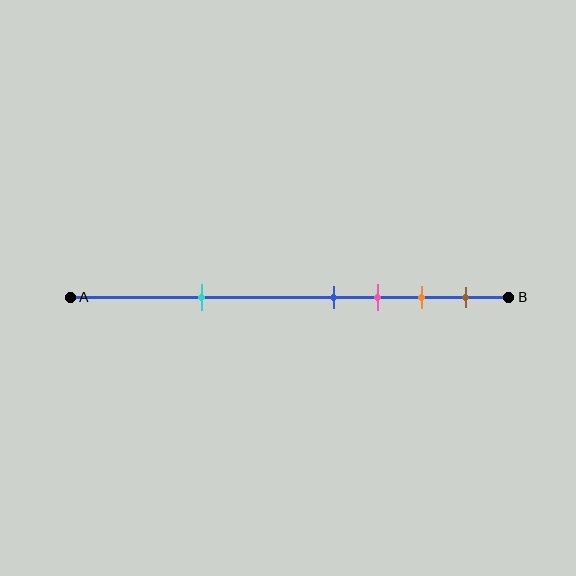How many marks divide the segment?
There are 5 marks dividing the segment.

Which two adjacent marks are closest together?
The blue and pink marks are the closest adjacent pair.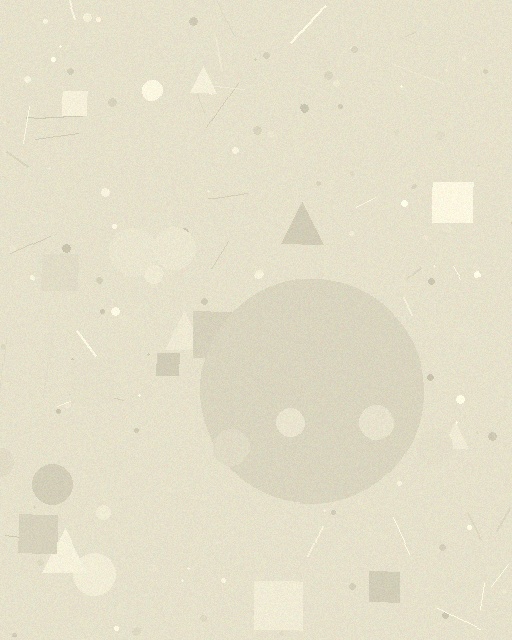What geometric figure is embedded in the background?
A circle is embedded in the background.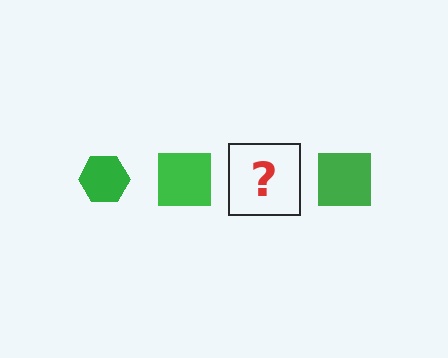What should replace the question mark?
The question mark should be replaced with a green hexagon.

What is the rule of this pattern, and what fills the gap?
The rule is that the pattern cycles through hexagon, square shapes in green. The gap should be filled with a green hexagon.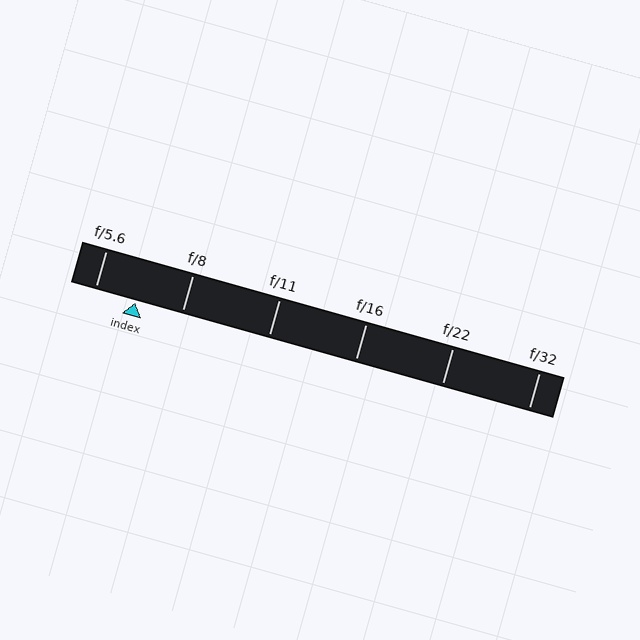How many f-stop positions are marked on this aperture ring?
There are 6 f-stop positions marked.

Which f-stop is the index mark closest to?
The index mark is closest to f/5.6.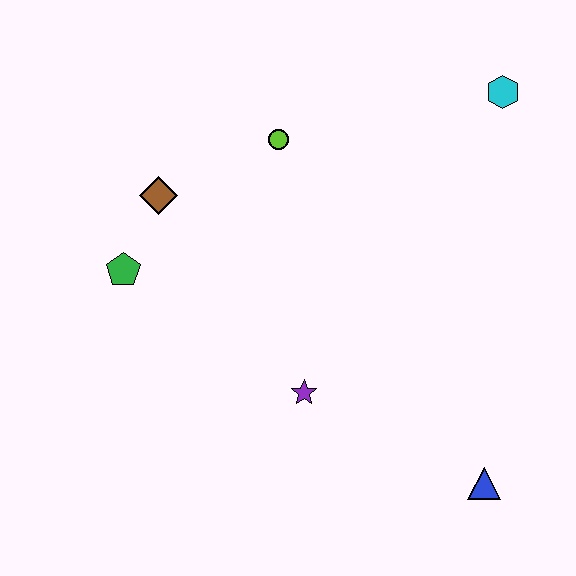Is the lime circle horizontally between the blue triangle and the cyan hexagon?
No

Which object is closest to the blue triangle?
The purple star is closest to the blue triangle.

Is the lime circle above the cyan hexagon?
No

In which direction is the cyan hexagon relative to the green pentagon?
The cyan hexagon is to the right of the green pentagon.